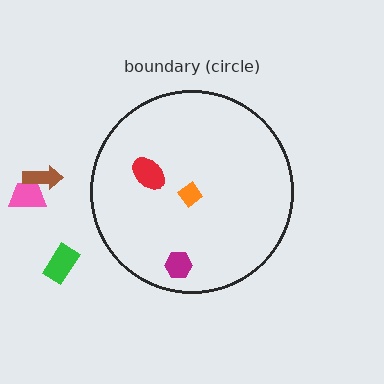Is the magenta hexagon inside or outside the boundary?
Inside.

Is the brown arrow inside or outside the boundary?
Outside.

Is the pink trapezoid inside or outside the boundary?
Outside.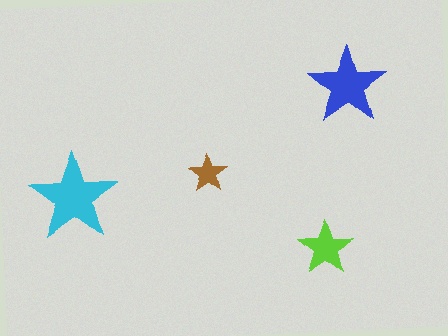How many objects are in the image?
There are 4 objects in the image.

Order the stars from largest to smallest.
the cyan one, the blue one, the lime one, the brown one.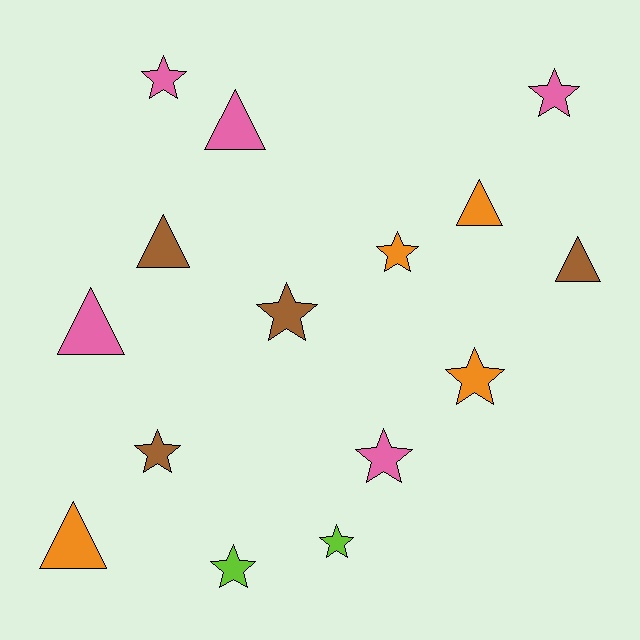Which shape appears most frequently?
Star, with 9 objects.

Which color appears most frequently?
Pink, with 5 objects.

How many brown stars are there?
There are 2 brown stars.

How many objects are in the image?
There are 15 objects.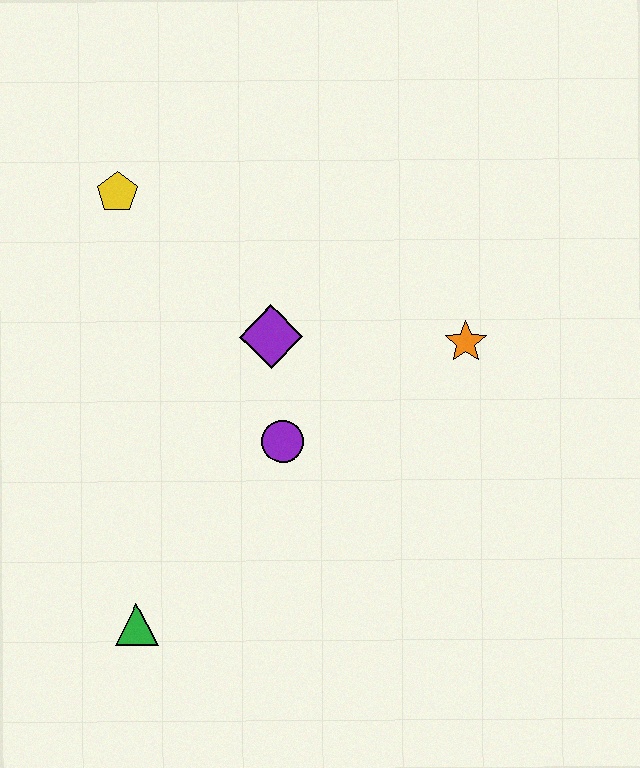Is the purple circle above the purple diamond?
No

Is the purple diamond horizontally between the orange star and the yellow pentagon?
Yes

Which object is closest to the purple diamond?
The purple circle is closest to the purple diamond.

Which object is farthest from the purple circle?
The yellow pentagon is farthest from the purple circle.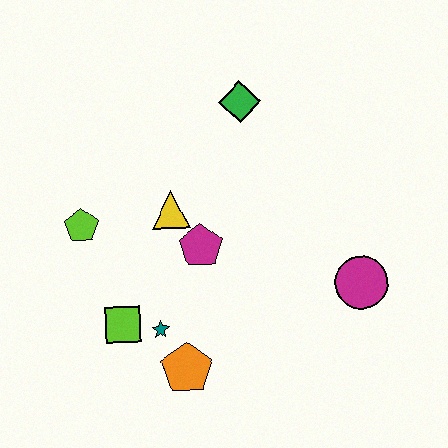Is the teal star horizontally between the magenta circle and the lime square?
Yes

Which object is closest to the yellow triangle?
The magenta pentagon is closest to the yellow triangle.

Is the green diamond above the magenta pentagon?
Yes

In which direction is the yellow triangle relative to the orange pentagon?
The yellow triangle is above the orange pentagon.